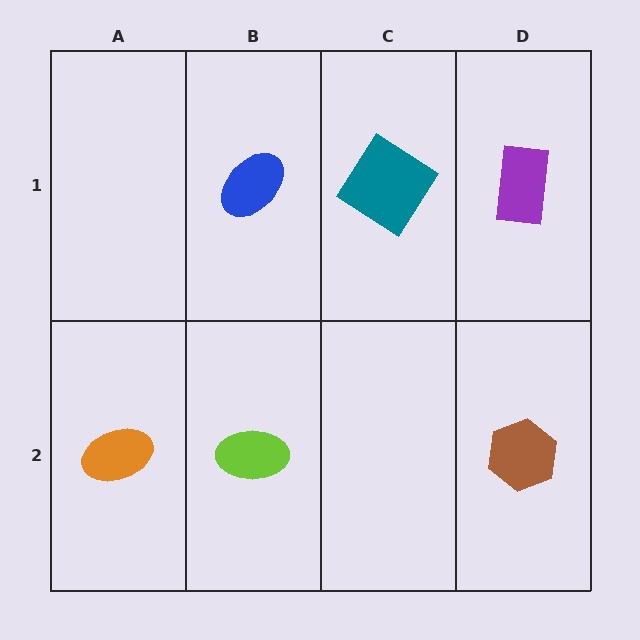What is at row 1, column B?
A blue ellipse.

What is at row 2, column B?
A lime ellipse.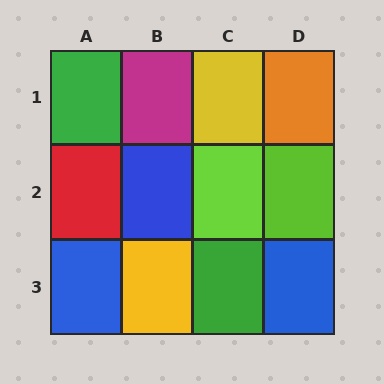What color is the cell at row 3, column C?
Green.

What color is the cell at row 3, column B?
Yellow.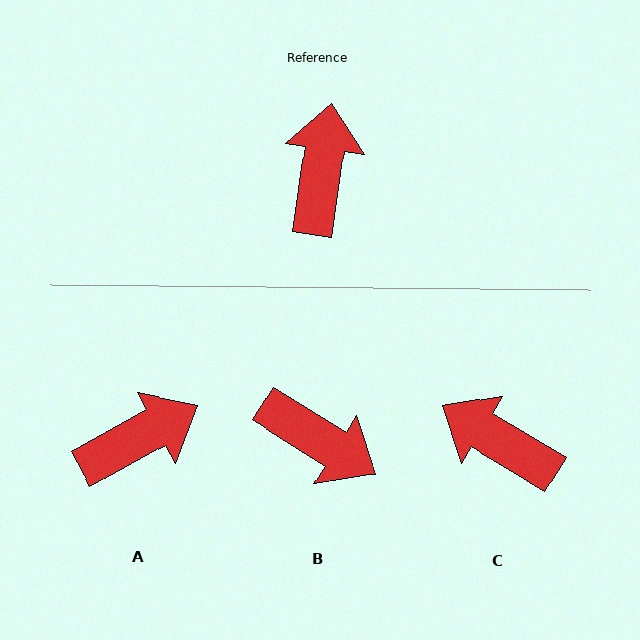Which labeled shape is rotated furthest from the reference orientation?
B, about 114 degrees away.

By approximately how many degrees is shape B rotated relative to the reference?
Approximately 114 degrees clockwise.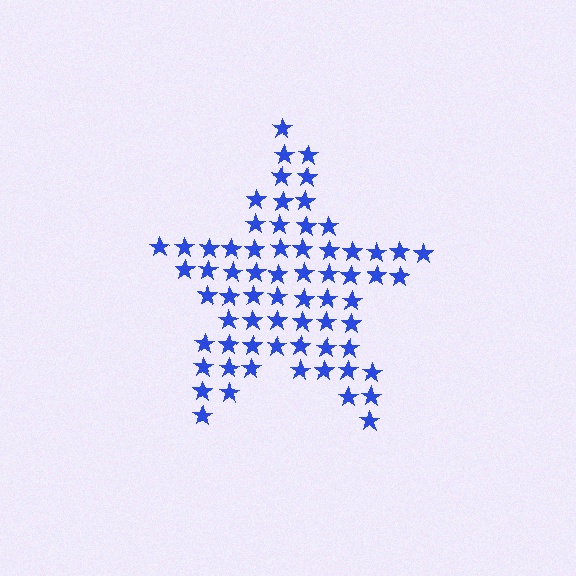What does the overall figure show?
The overall figure shows a star.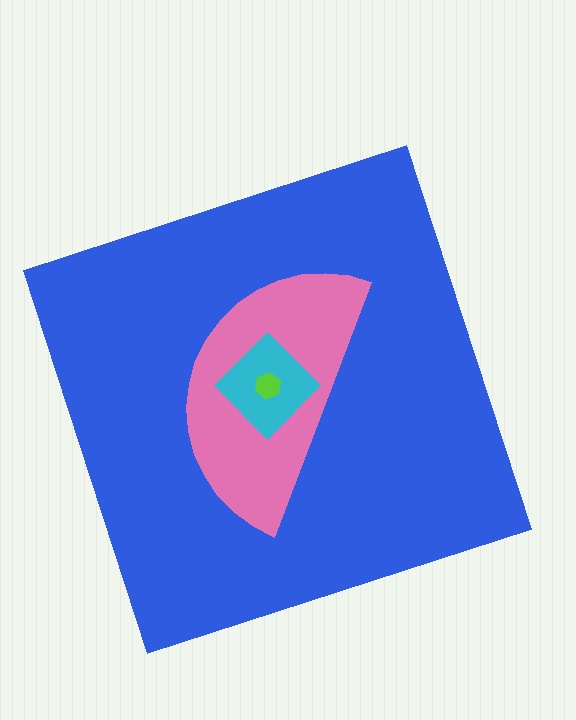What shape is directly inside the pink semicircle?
The cyan diamond.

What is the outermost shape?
The blue square.